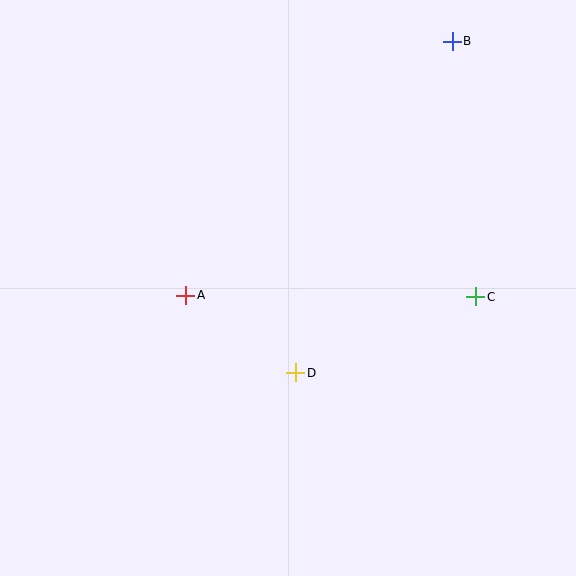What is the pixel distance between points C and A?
The distance between C and A is 290 pixels.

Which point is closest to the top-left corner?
Point A is closest to the top-left corner.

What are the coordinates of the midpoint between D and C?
The midpoint between D and C is at (386, 335).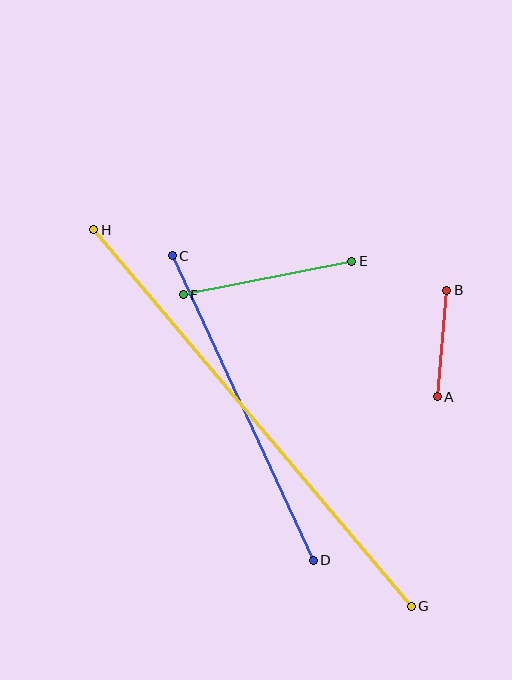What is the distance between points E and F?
The distance is approximately 172 pixels.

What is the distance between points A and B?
The distance is approximately 107 pixels.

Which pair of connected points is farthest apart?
Points G and H are farthest apart.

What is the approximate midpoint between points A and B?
The midpoint is at approximately (442, 344) pixels.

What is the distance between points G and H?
The distance is approximately 493 pixels.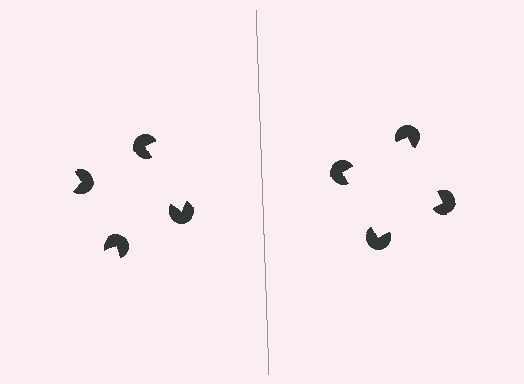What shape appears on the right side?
An illusory square.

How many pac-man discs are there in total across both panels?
8 — 4 on each side.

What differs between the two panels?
The pac-man discs are positioned identically on both sides; only the wedge orientations differ. On the right they align to a square; on the left they are misaligned.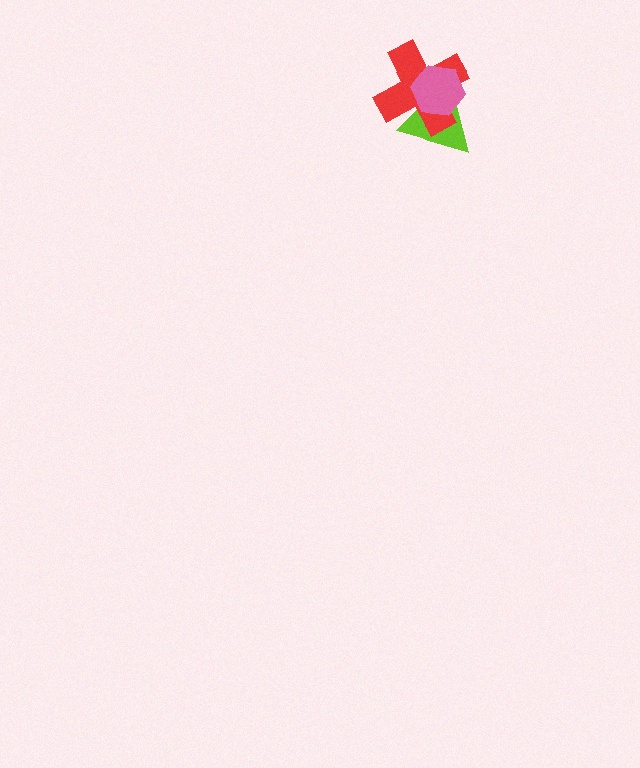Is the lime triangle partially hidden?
Yes, it is partially covered by another shape.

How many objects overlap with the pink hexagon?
2 objects overlap with the pink hexagon.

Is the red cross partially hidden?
Yes, it is partially covered by another shape.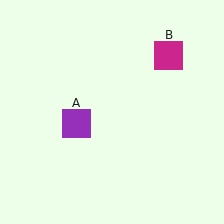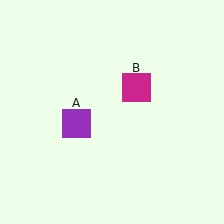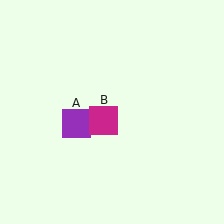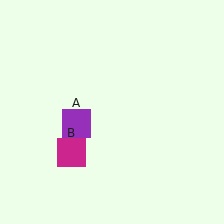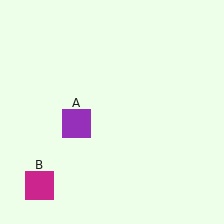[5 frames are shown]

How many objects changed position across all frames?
1 object changed position: magenta square (object B).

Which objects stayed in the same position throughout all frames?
Purple square (object A) remained stationary.